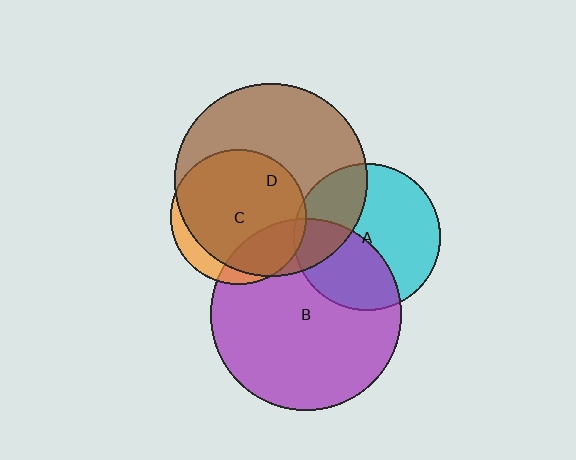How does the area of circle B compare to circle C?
Approximately 2.0 times.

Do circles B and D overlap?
Yes.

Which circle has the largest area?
Circle D (brown).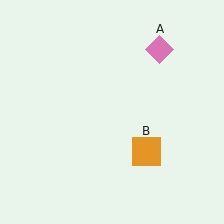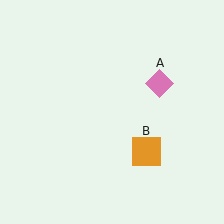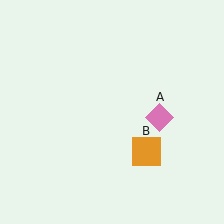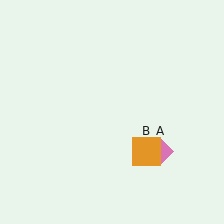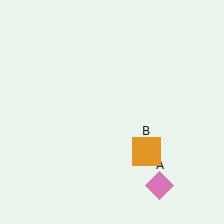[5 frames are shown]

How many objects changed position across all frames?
1 object changed position: pink diamond (object A).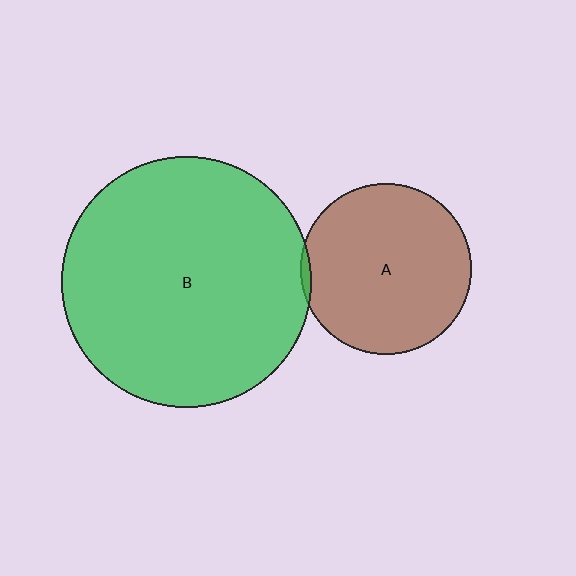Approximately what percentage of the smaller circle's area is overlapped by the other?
Approximately 5%.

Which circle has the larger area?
Circle B (green).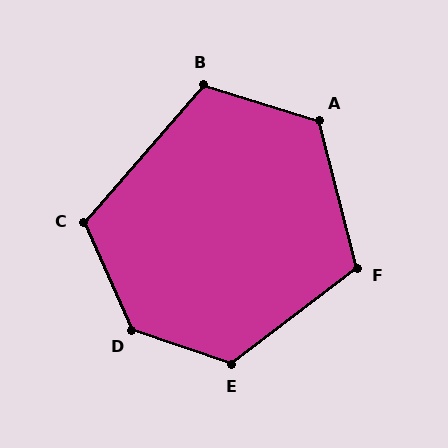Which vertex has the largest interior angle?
D, at approximately 133 degrees.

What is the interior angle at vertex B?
Approximately 114 degrees (obtuse).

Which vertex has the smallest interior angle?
F, at approximately 113 degrees.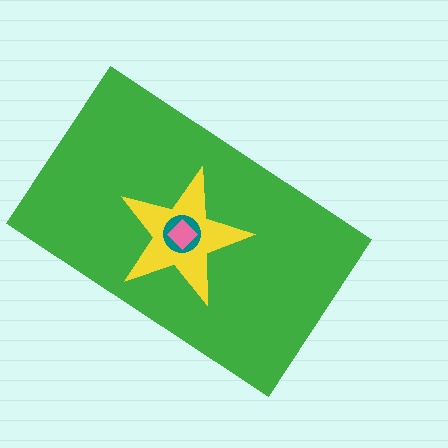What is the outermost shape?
The green rectangle.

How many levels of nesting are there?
4.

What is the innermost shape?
The pink diamond.